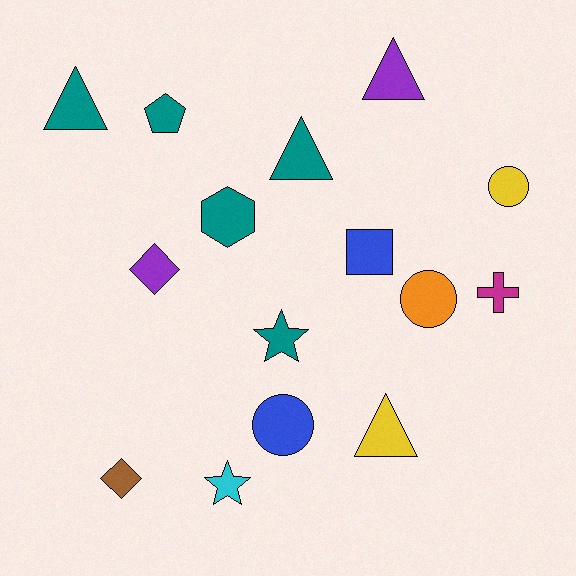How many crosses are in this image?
There is 1 cross.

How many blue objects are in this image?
There are 2 blue objects.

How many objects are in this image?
There are 15 objects.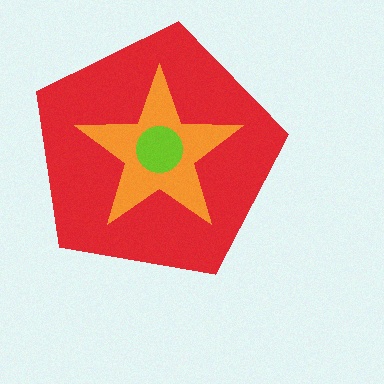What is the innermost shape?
The lime circle.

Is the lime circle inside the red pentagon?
Yes.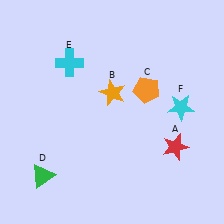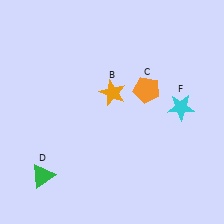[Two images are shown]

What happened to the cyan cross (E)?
The cyan cross (E) was removed in Image 2. It was in the top-left area of Image 1.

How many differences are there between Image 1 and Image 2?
There are 2 differences between the two images.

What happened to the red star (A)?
The red star (A) was removed in Image 2. It was in the bottom-right area of Image 1.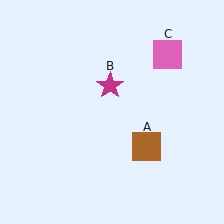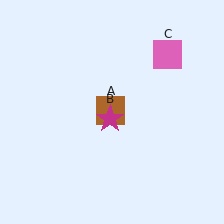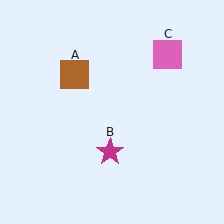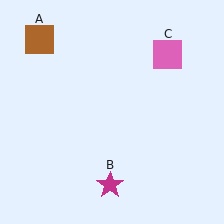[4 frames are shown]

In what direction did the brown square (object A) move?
The brown square (object A) moved up and to the left.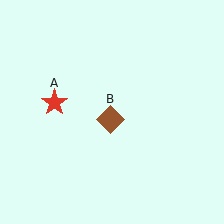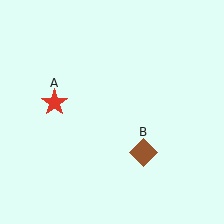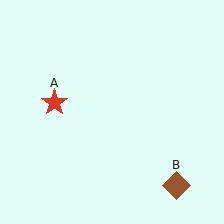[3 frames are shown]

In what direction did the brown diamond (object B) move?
The brown diamond (object B) moved down and to the right.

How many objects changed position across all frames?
1 object changed position: brown diamond (object B).